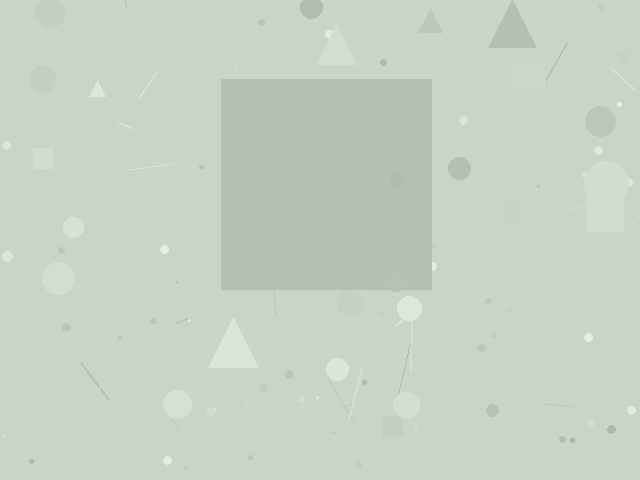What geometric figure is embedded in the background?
A square is embedded in the background.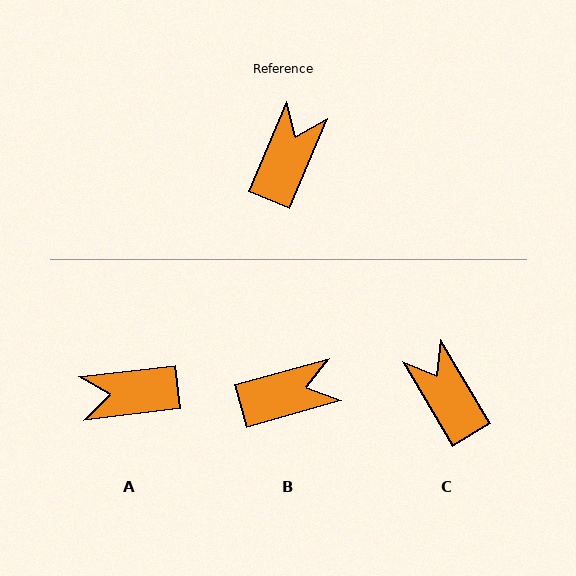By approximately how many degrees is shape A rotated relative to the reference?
Approximately 120 degrees counter-clockwise.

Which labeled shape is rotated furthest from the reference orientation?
A, about 120 degrees away.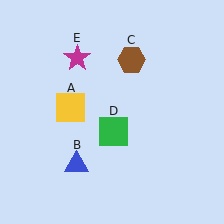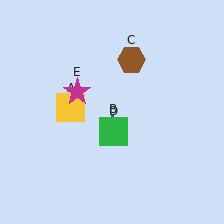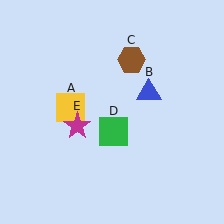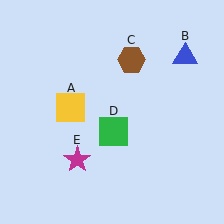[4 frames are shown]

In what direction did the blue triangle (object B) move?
The blue triangle (object B) moved up and to the right.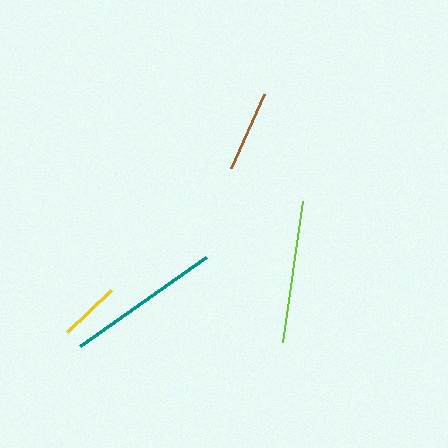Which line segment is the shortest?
The yellow line is the shortest at approximately 60 pixels.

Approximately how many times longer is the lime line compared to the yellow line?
The lime line is approximately 2.4 times the length of the yellow line.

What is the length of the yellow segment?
The yellow segment is approximately 60 pixels long.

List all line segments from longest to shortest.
From longest to shortest: teal, lime, brown, yellow.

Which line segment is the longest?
The teal line is the longest at approximately 154 pixels.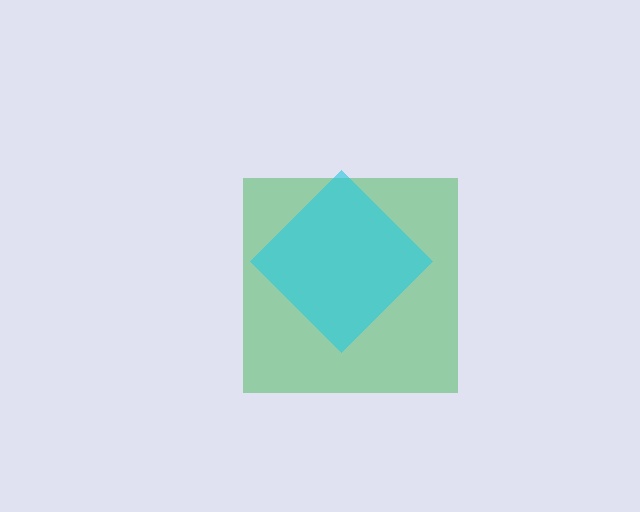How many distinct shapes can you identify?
There are 2 distinct shapes: a green square, a cyan diamond.